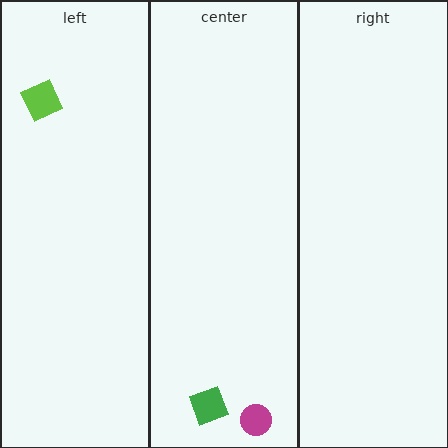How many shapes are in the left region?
1.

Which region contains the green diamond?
The center region.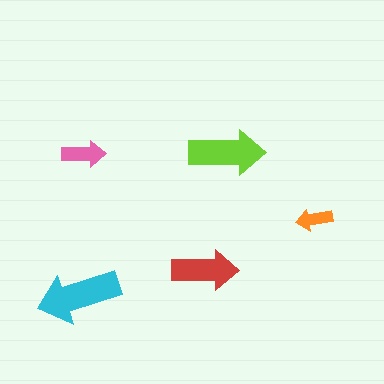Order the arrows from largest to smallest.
the cyan one, the lime one, the red one, the pink one, the orange one.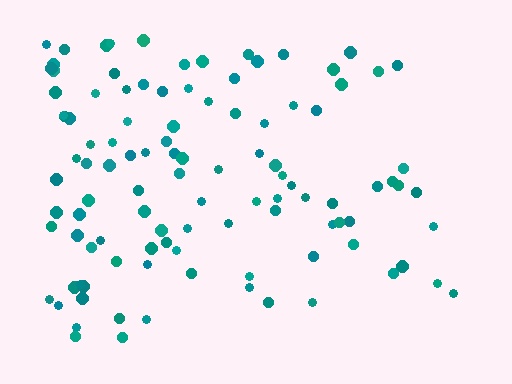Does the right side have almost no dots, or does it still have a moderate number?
Still a moderate number, just noticeably fewer than the left.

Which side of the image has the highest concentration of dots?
The left.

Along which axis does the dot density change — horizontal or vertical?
Horizontal.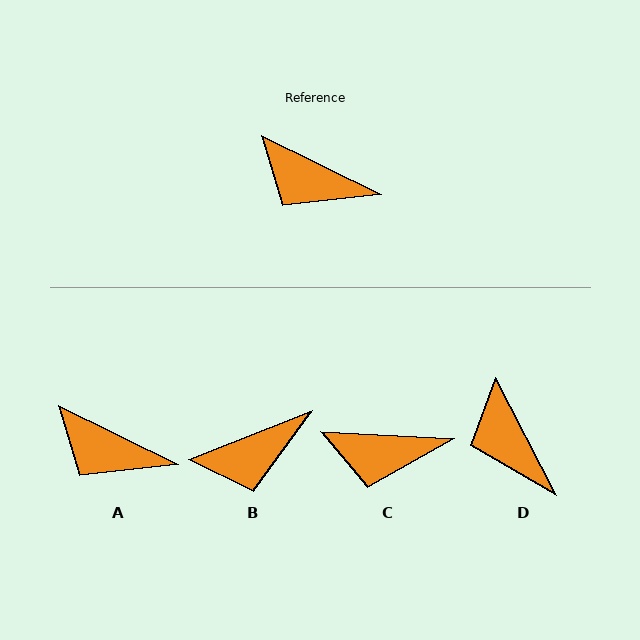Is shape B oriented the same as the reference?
No, it is off by about 48 degrees.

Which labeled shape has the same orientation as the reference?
A.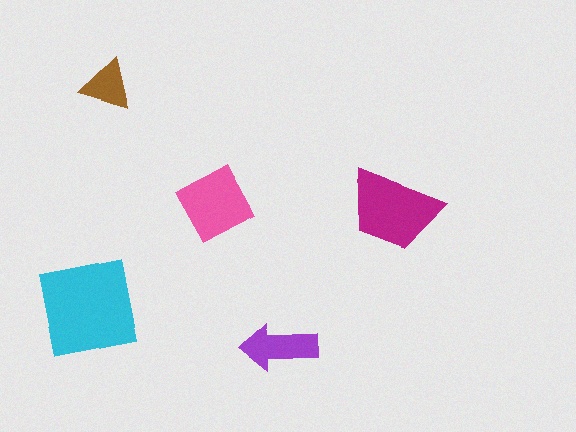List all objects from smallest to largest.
The brown triangle, the purple arrow, the pink square, the magenta trapezoid, the cyan square.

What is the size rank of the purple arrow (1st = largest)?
4th.